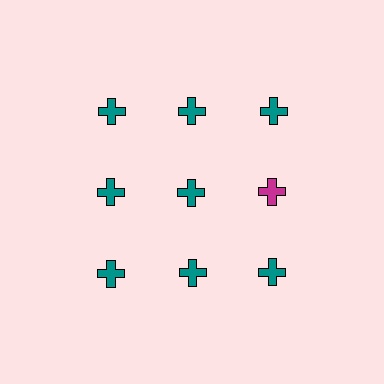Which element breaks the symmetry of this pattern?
The magenta cross in the second row, center column breaks the symmetry. All other shapes are teal crosses.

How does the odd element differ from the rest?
It has a different color: magenta instead of teal.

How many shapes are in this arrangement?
There are 9 shapes arranged in a grid pattern.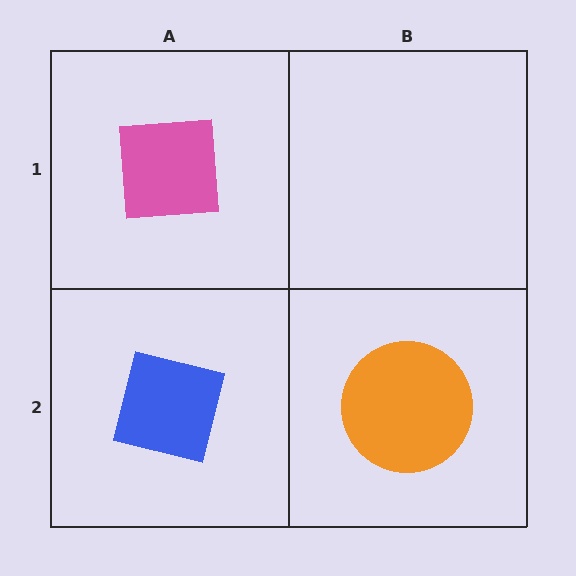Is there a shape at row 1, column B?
No, that cell is empty.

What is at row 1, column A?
A pink square.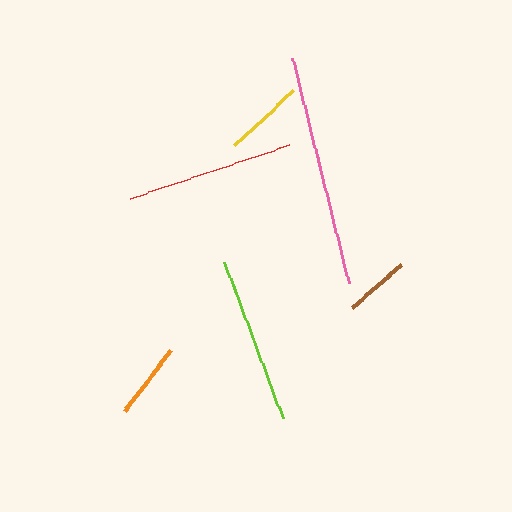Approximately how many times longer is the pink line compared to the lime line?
The pink line is approximately 1.4 times the length of the lime line.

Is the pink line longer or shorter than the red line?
The pink line is longer than the red line.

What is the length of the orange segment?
The orange segment is approximately 77 pixels long.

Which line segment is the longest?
The pink line is the longest at approximately 232 pixels.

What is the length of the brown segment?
The brown segment is approximately 65 pixels long.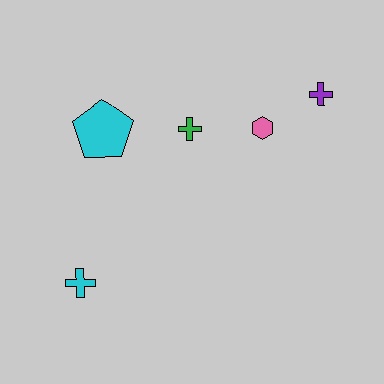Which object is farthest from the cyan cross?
The purple cross is farthest from the cyan cross.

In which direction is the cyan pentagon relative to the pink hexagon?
The cyan pentagon is to the left of the pink hexagon.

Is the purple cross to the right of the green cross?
Yes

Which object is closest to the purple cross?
The pink hexagon is closest to the purple cross.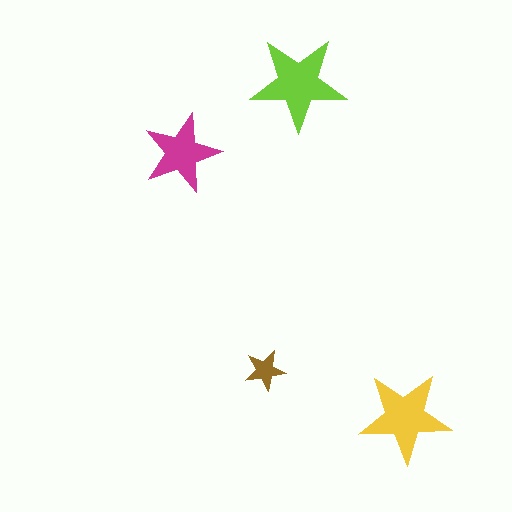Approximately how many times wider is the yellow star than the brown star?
About 2 times wider.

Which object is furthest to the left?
The magenta star is leftmost.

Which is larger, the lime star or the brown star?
The lime one.